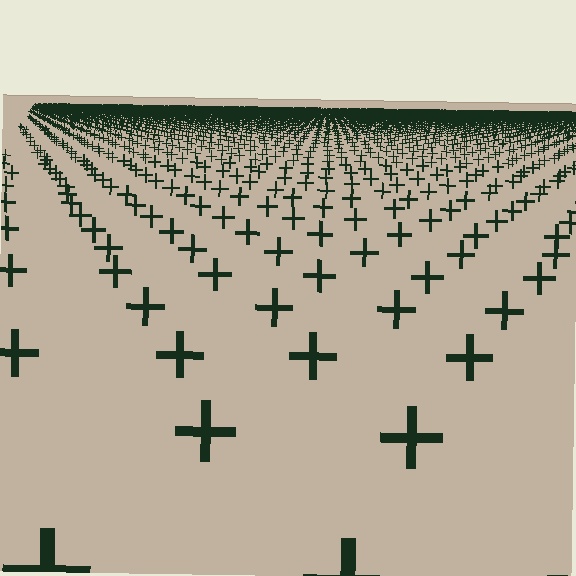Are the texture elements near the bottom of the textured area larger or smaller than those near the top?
Larger. Near the bottom, elements are closer to the viewer and appear at a bigger on-screen size.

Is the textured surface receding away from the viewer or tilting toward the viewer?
The surface is receding away from the viewer. Texture elements get smaller and denser toward the top.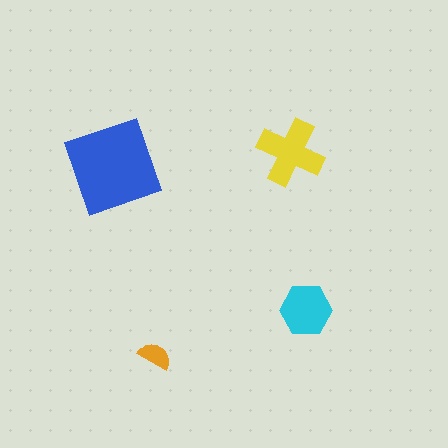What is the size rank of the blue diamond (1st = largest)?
1st.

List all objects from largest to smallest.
The blue diamond, the yellow cross, the cyan hexagon, the orange semicircle.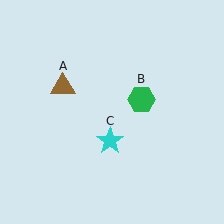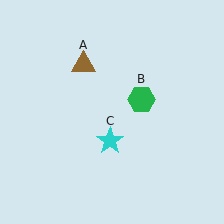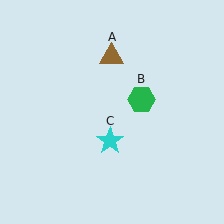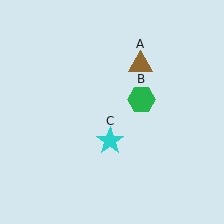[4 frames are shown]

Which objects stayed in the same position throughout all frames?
Green hexagon (object B) and cyan star (object C) remained stationary.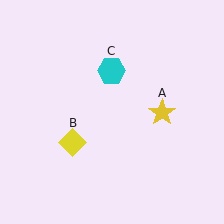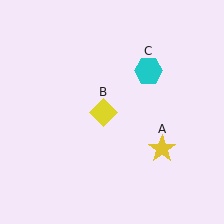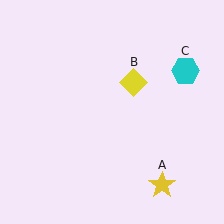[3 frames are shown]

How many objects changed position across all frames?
3 objects changed position: yellow star (object A), yellow diamond (object B), cyan hexagon (object C).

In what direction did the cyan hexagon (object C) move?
The cyan hexagon (object C) moved right.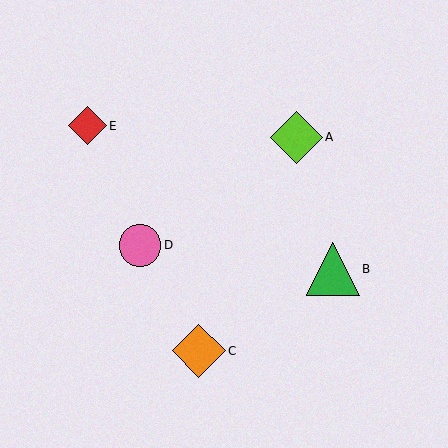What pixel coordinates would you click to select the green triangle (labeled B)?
Click at (333, 269) to select the green triangle B.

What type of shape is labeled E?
Shape E is a red diamond.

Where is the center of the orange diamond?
The center of the orange diamond is at (199, 351).